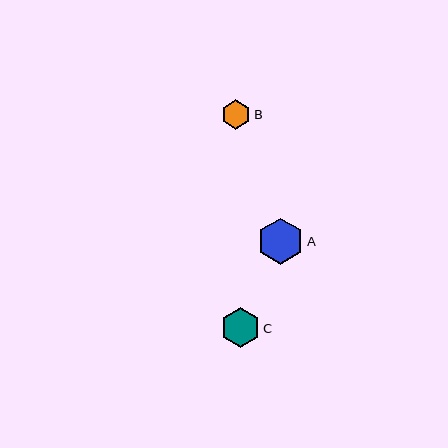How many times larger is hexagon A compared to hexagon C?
Hexagon A is approximately 1.2 times the size of hexagon C.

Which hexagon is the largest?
Hexagon A is the largest with a size of approximately 46 pixels.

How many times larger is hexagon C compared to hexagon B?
Hexagon C is approximately 1.4 times the size of hexagon B.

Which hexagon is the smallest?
Hexagon B is the smallest with a size of approximately 29 pixels.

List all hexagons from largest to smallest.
From largest to smallest: A, C, B.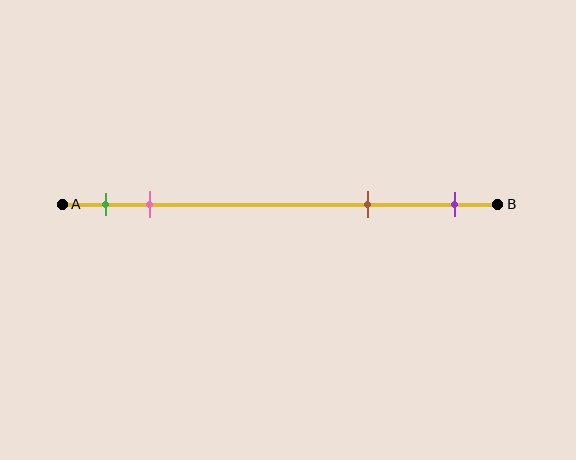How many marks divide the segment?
There are 4 marks dividing the segment.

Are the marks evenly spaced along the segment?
No, the marks are not evenly spaced.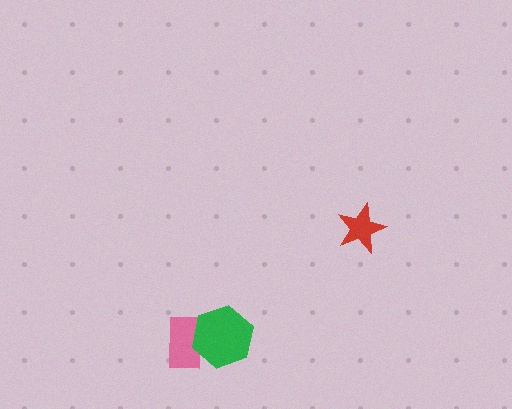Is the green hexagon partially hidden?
No, no other shape covers it.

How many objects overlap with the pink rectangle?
1 object overlaps with the pink rectangle.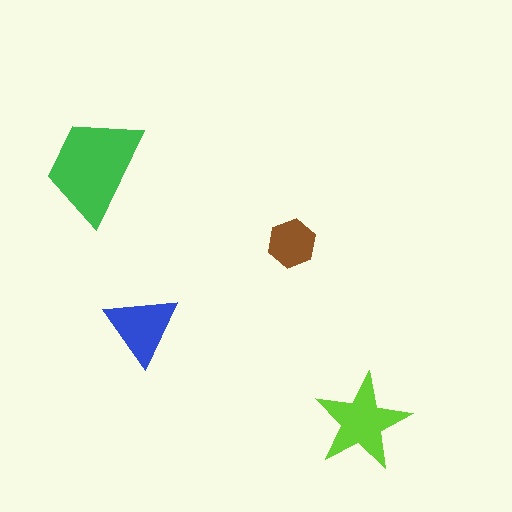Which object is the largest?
The green trapezoid.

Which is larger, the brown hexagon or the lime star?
The lime star.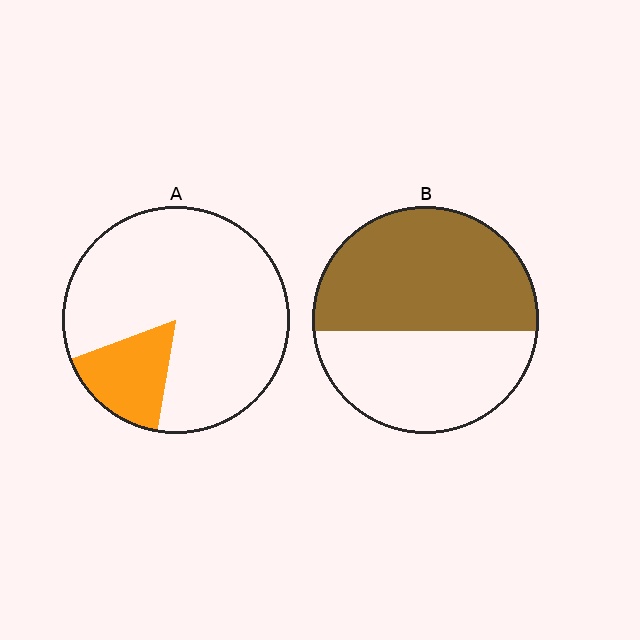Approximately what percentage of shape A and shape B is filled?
A is approximately 15% and B is approximately 55%.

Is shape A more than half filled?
No.